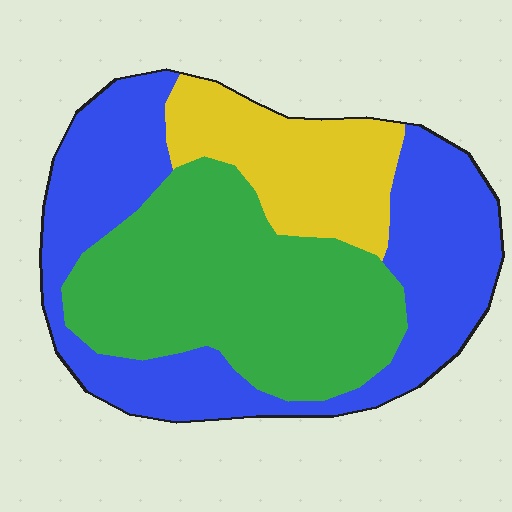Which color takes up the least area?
Yellow, at roughly 20%.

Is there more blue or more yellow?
Blue.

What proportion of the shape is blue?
Blue takes up between a third and a half of the shape.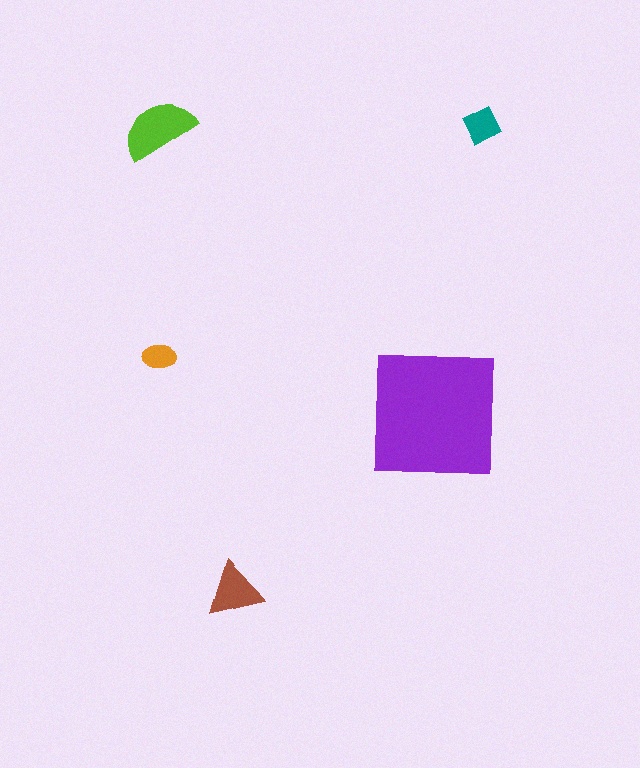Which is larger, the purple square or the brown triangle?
The purple square.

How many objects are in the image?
There are 5 objects in the image.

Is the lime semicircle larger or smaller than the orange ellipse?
Larger.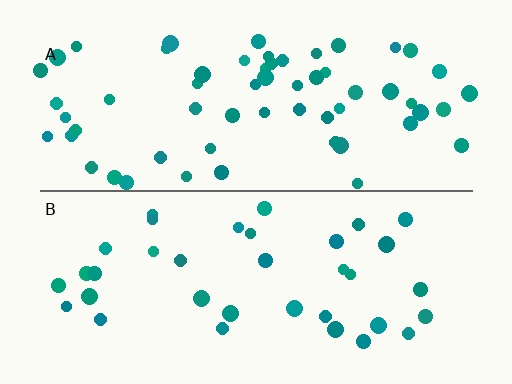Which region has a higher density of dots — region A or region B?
A (the top).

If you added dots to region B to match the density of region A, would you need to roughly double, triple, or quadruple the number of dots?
Approximately double.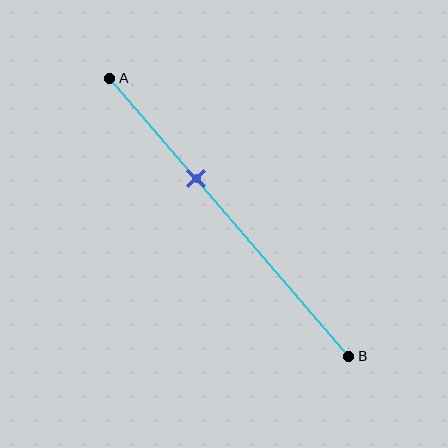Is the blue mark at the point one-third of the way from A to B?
Yes, the mark is approximately at the one-third point.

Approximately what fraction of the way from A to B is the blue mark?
The blue mark is approximately 35% of the way from A to B.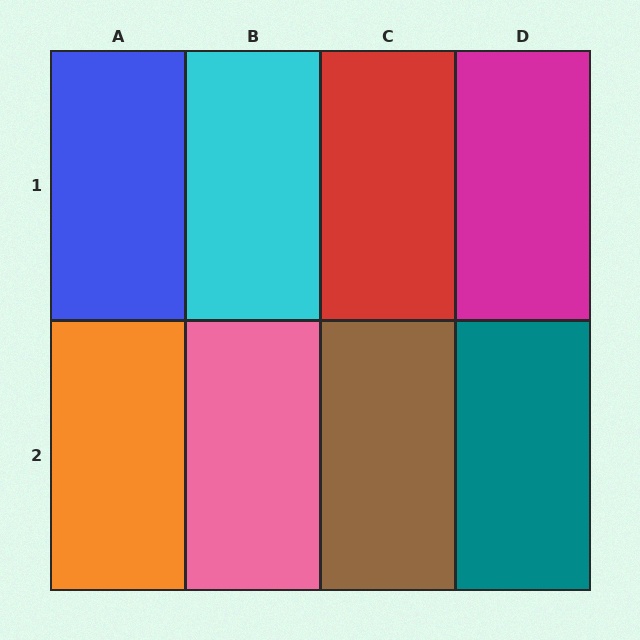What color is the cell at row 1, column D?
Magenta.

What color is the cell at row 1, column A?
Blue.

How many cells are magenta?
1 cell is magenta.